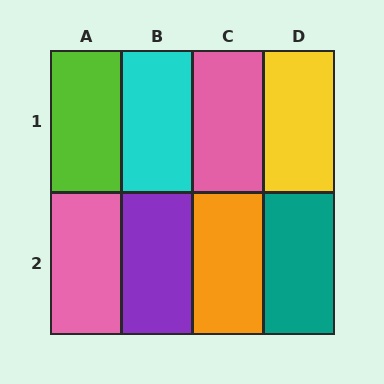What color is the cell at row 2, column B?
Purple.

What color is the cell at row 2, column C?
Orange.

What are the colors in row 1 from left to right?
Lime, cyan, pink, yellow.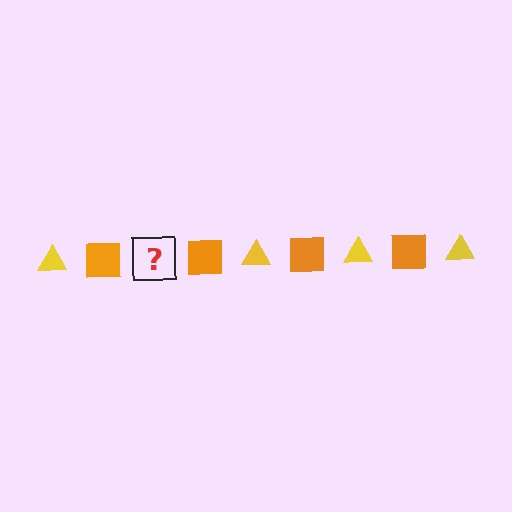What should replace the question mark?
The question mark should be replaced with a yellow triangle.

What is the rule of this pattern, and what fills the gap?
The rule is that the pattern alternates between yellow triangle and orange square. The gap should be filled with a yellow triangle.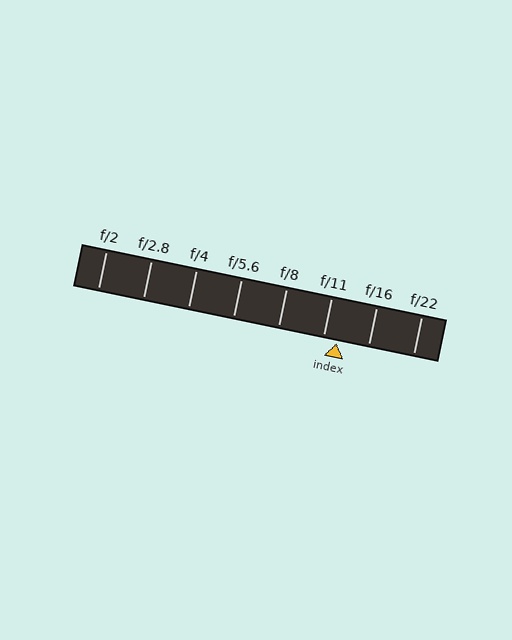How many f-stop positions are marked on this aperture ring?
There are 8 f-stop positions marked.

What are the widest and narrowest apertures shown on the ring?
The widest aperture shown is f/2 and the narrowest is f/22.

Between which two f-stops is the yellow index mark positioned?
The index mark is between f/11 and f/16.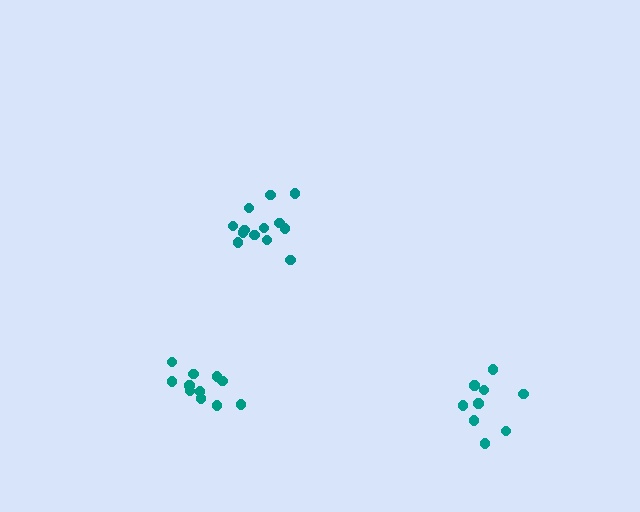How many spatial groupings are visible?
There are 3 spatial groupings.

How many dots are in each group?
Group 1: 11 dots, Group 2: 13 dots, Group 3: 9 dots (33 total).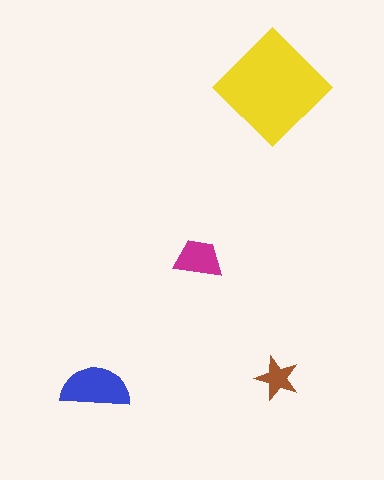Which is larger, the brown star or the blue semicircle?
The blue semicircle.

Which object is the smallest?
The brown star.